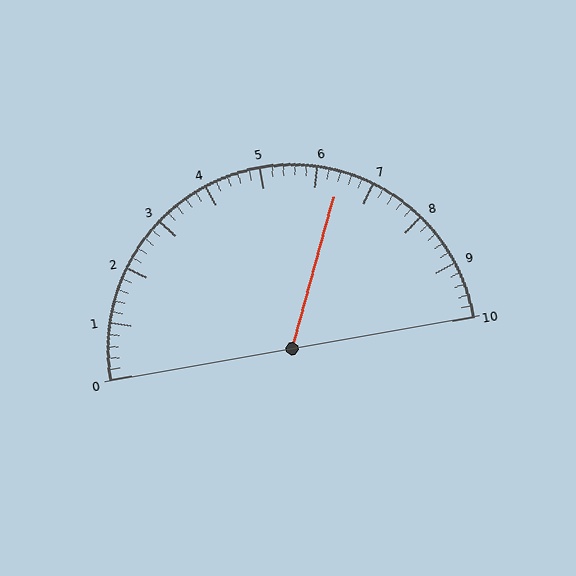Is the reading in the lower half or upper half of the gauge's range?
The reading is in the upper half of the range (0 to 10).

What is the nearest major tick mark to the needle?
The nearest major tick mark is 6.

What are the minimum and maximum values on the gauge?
The gauge ranges from 0 to 10.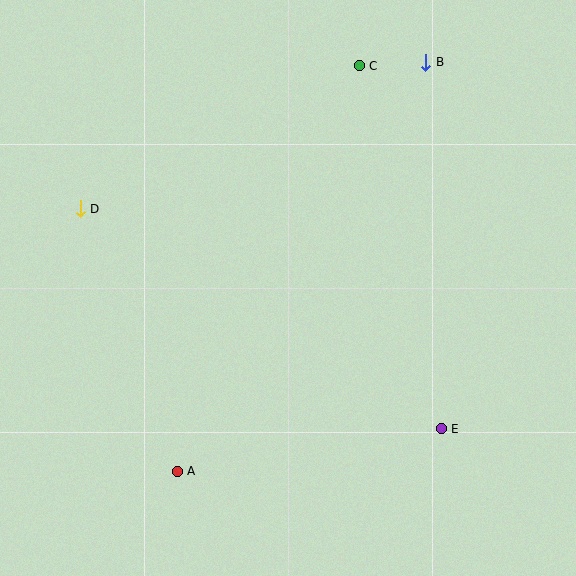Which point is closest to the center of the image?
Point E at (441, 429) is closest to the center.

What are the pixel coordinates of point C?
Point C is at (359, 66).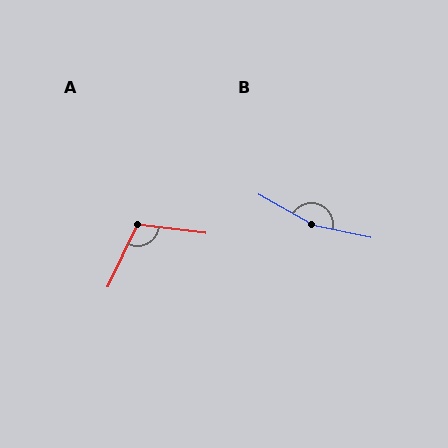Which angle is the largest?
B, at approximately 162 degrees.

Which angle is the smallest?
A, at approximately 108 degrees.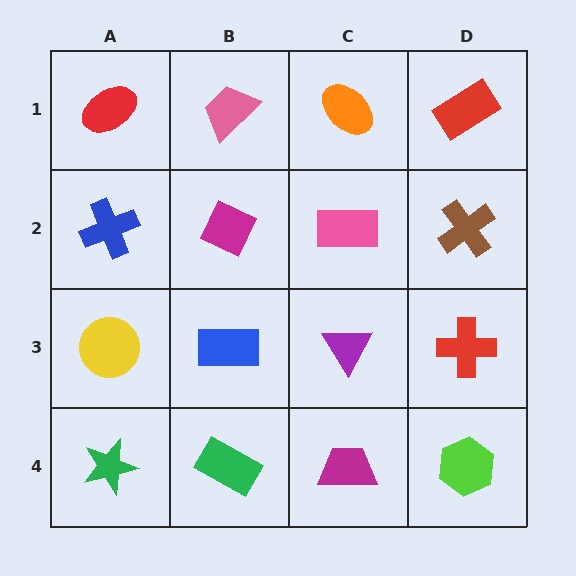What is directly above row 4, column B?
A blue rectangle.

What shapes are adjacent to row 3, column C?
A pink rectangle (row 2, column C), a magenta trapezoid (row 4, column C), a blue rectangle (row 3, column B), a red cross (row 3, column D).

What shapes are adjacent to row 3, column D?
A brown cross (row 2, column D), a lime hexagon (row 4, column D), a purple triangle (row 3, column C).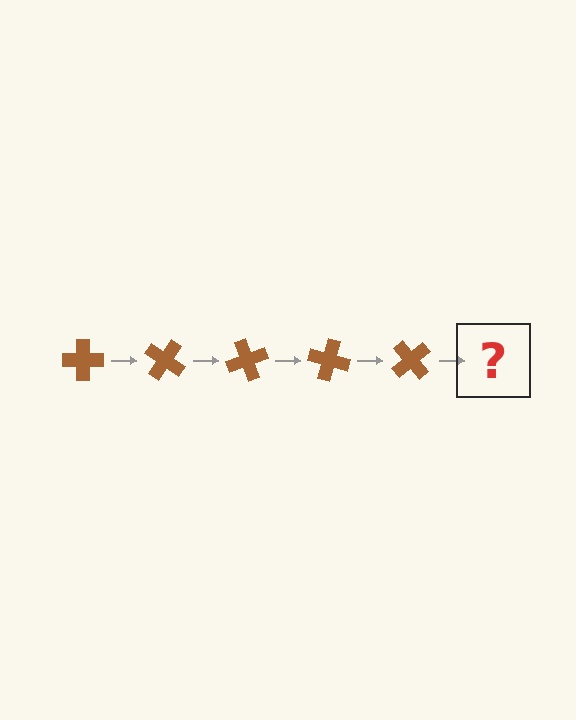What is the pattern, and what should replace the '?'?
The pattern is that the cross rotates 35 degrees each step. The '?' should be a brown cross rotated 175 degrees.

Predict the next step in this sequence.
The next step is a brown cross rotated 175 degrees.